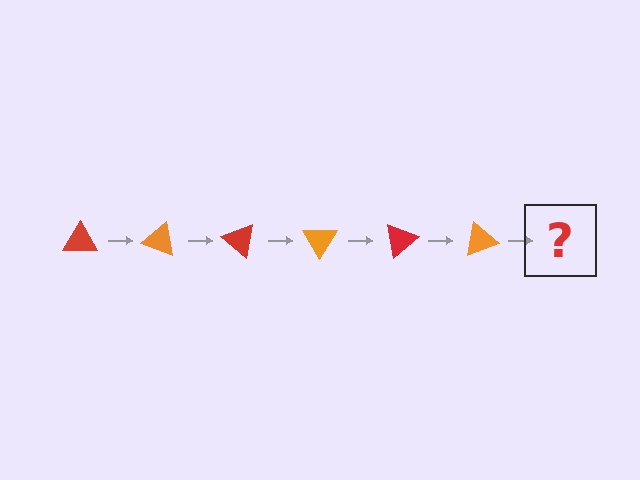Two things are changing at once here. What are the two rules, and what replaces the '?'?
The two rules are that it rotates 20 degrees each step and the color cycles through red and orange. The '?' should be a red triangle, rotated 120 degrees from the start.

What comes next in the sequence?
The next element should be a red triangle, rotated 120 degrees from the start.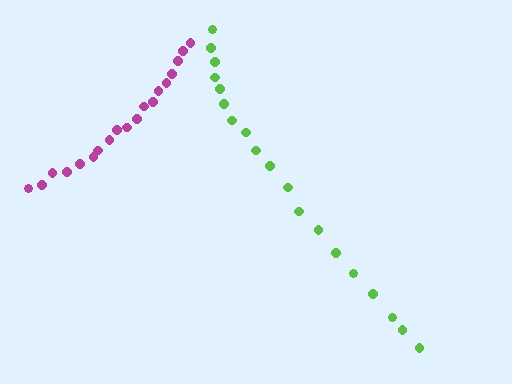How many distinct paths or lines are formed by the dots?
There are 2 distinct paths.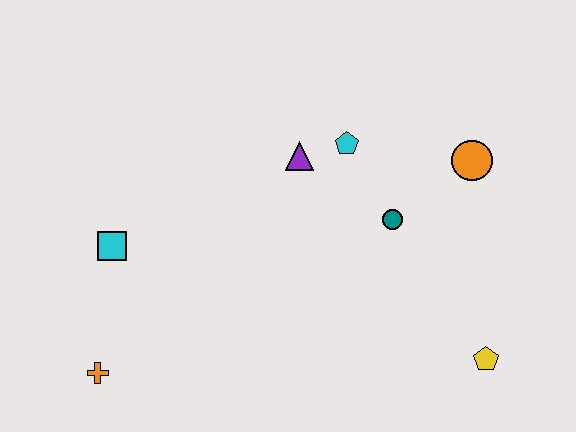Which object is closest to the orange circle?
The teal circle is closest to the orange circle.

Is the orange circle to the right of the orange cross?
Yes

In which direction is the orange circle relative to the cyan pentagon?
The orange circle is to the right of the cyan pentagon.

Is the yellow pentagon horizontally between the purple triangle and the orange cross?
No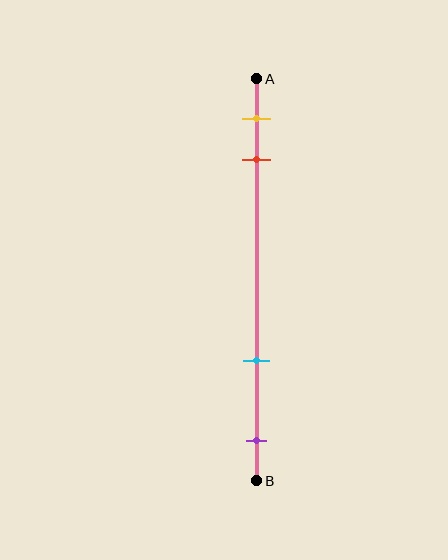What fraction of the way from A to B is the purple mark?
The purple mark is approximately 90% (0.9) of the way from A to B.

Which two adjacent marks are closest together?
The yellow and red marks are the closest adjacent pair.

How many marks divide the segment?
There are 4 marks dividing the segment.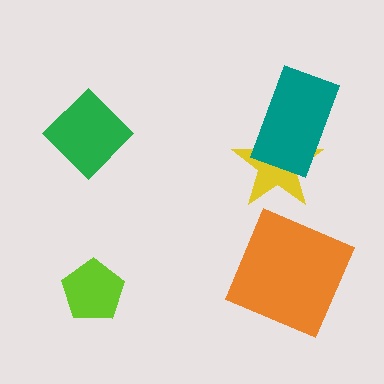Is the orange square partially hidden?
No, no other shape covers it.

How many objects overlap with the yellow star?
1 object overlaps with the yellow star.